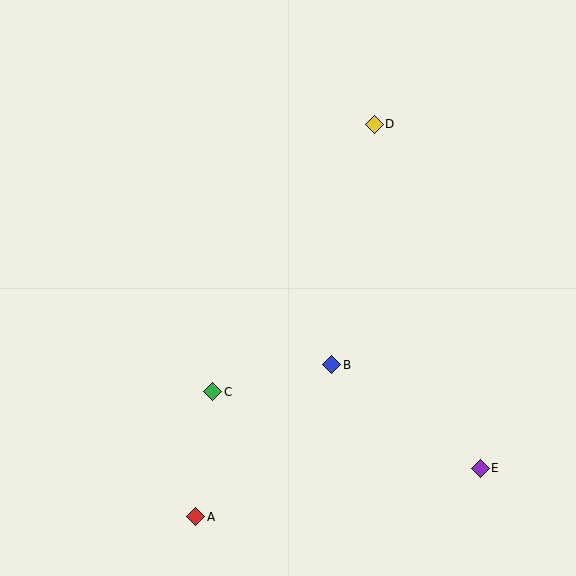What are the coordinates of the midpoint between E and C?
The midpoint between E and C is at (347, 430).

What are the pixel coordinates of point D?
Point D is at (374, 124).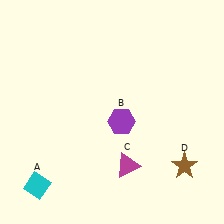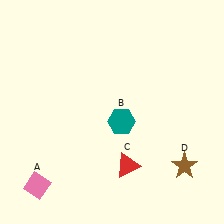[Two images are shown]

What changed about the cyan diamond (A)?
In Image 1, A is cyan. In Image 2, it changed to pink.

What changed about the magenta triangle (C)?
In Image 1, C is magenta. In Image 2, it changed to red.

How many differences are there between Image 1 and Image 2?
There are 3 differences between the two images.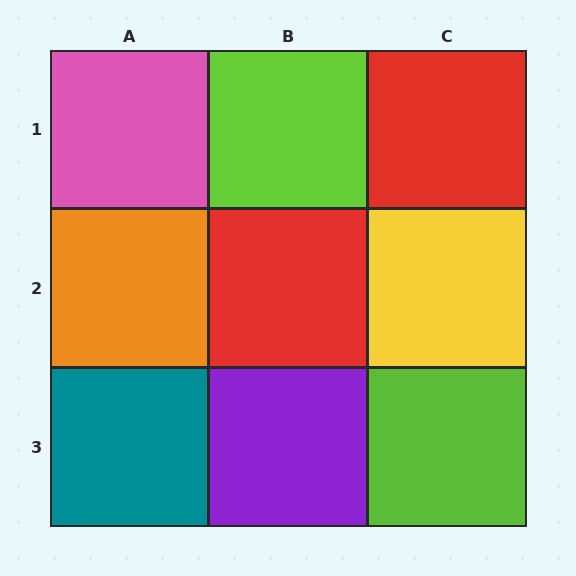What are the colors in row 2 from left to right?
Orange, red, yellow.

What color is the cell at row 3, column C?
Lime.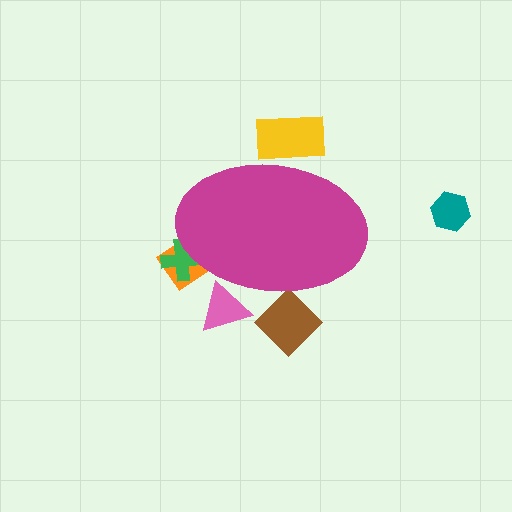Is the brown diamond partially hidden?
Yes, the brown diamond is partially hidden behind the magenta ellipse.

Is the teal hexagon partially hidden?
No, the teal hexagon is fully visible.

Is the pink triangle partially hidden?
Yes, the pink triangle is partially hidden behind the magenta ellipse.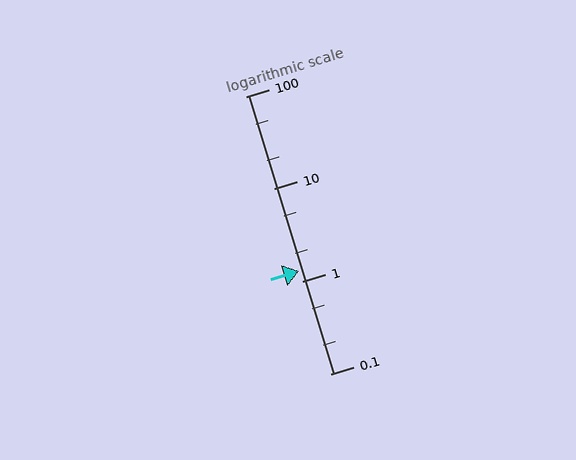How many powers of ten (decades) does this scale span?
The scale spans 3 decades, from 0.1 to 100.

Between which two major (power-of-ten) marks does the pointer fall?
The pointer is between 1 and 10.